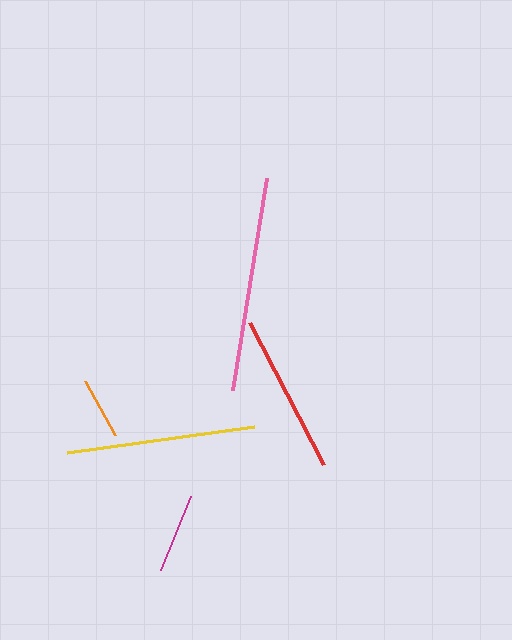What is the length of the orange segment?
The orange segment is approximately 63 pixels long.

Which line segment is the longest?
The pink line is the longest at approximately 215 pixels.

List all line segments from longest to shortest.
From longest to shortest: pink, yellow, red, magenta, orange.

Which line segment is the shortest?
The orange line is the shortest at approximately 63 pixels.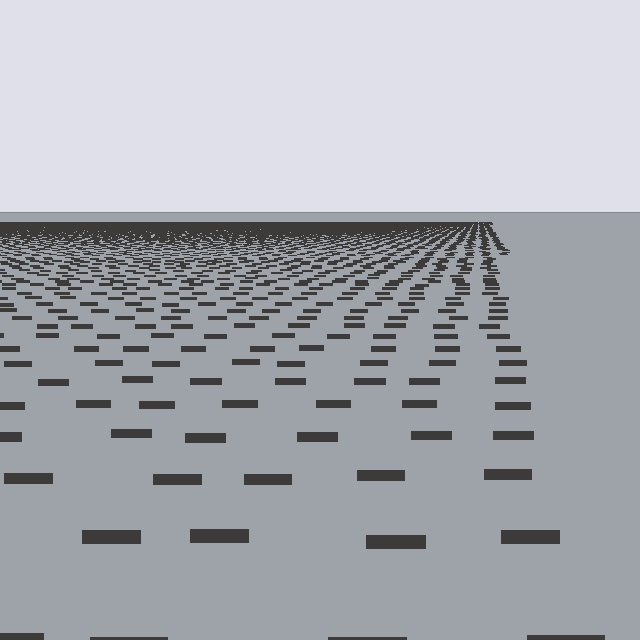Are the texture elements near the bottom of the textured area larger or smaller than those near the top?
Larger. Near the bottom, elements are closer to the viewer and appear at a bigger on-screen size.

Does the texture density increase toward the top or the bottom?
Density increases toward the top.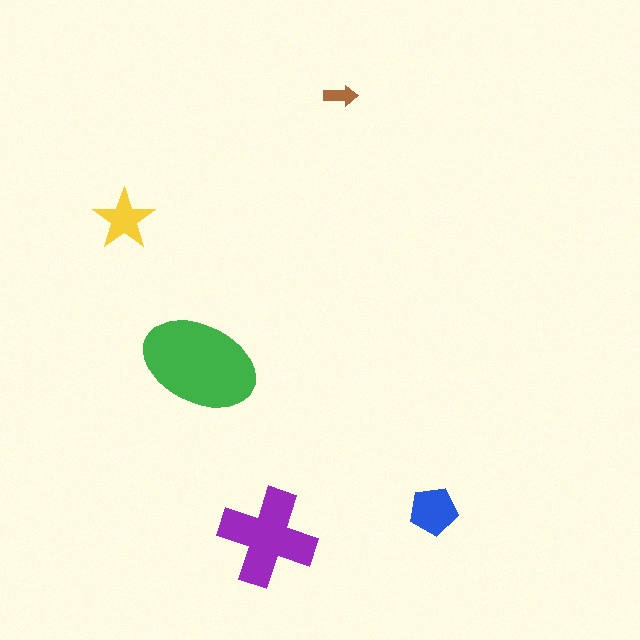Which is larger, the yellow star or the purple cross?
The purple cross.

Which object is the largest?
The green ellipse.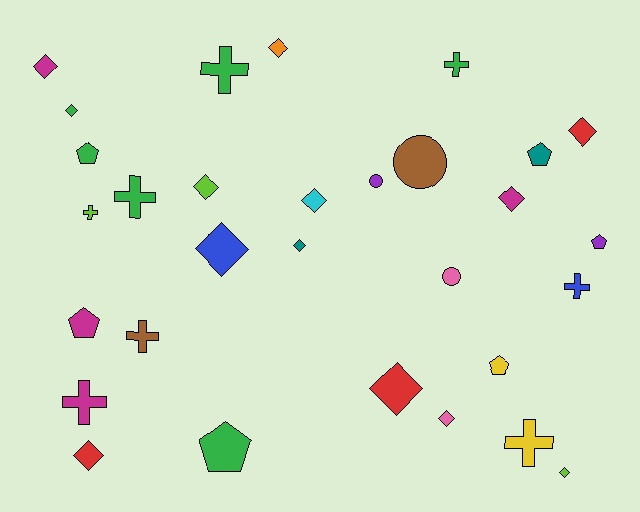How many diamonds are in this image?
There are 13 diamonds.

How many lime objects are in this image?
There are 3 lime objects.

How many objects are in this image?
There are 30 objects.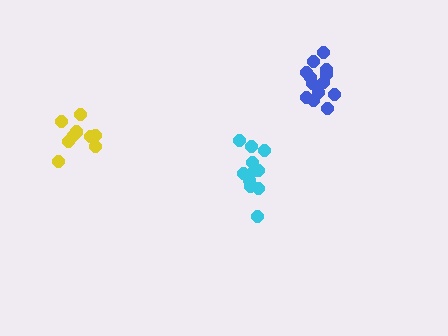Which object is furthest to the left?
The yellow cluster is leftmost.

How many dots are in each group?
Group 1: 9 dots, Group 2: 13 dots, Group 3: 11 dots (33 total).